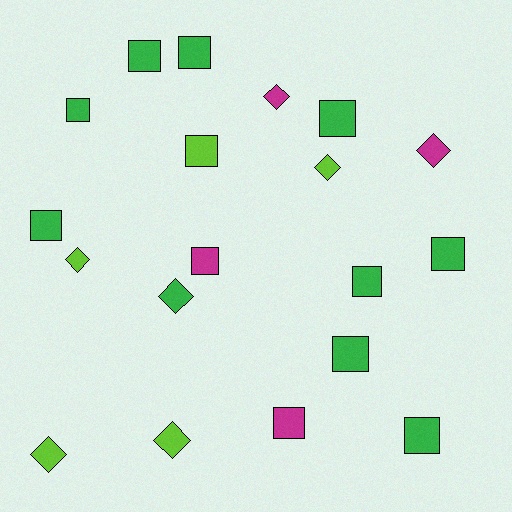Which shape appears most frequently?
Square, with 12 objects.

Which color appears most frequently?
Green, with 10 objects.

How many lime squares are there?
There is 1 lime square.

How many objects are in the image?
There are 19 objects.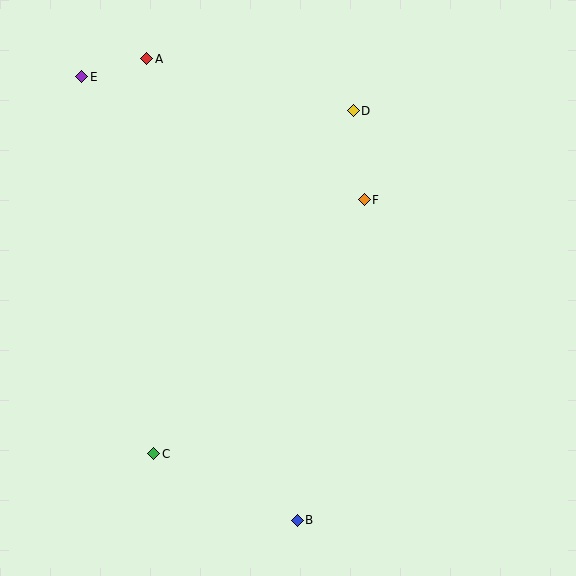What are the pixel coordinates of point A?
Point A is at (147, 59).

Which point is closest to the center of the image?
Point F at (364, 200) is closest to the center.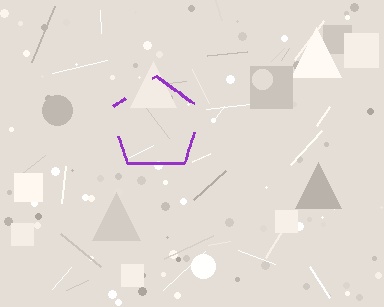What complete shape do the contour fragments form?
The contour fragments form a pentagon.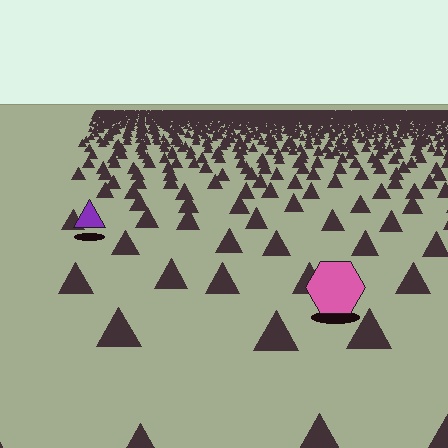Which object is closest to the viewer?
The pink hexagon is closest. The texture marks near it are larger and more spread out.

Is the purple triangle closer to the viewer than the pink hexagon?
No. The pink hexagon is closer — you can tell from the texture gradient: the ground texture is coarser near it.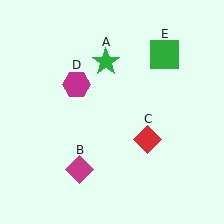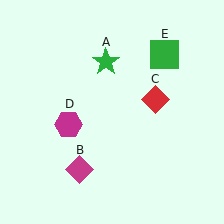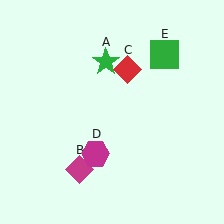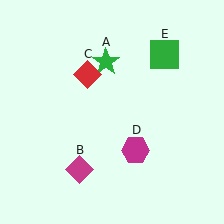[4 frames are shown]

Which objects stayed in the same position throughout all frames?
Green star (object A) and magenta diamond (object B) and green square (object E) remained stationary.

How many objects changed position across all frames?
2 objects changed position: red diamond (object C), magenta hexagon (object D).